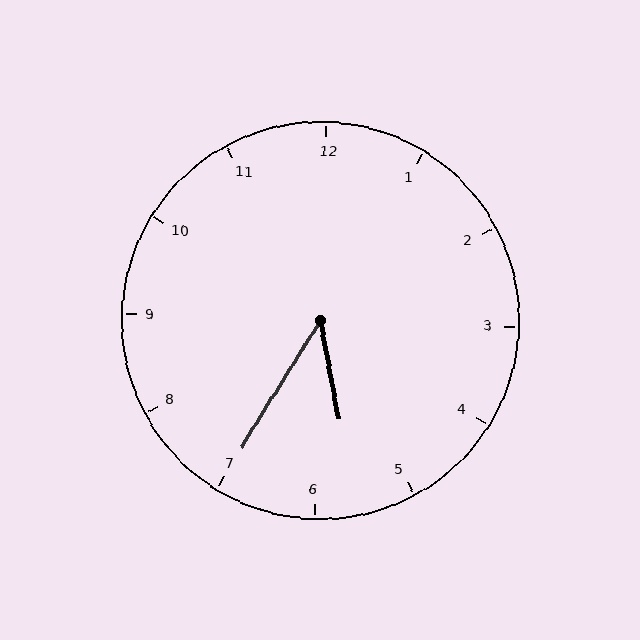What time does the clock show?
5:35.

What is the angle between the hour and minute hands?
Approximately 42 degrees.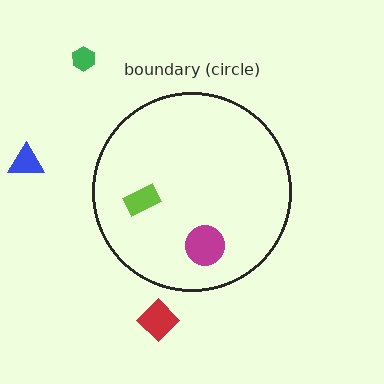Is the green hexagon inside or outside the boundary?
Outside.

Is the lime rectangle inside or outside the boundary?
Inside.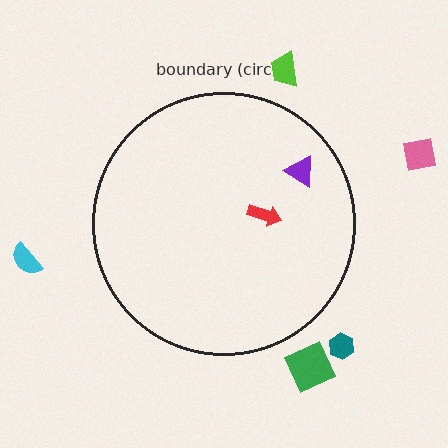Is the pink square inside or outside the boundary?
Outside.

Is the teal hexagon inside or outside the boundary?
Outside.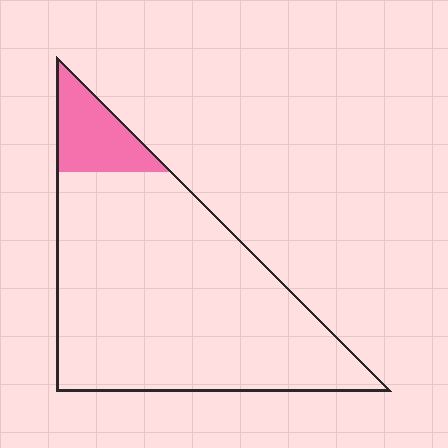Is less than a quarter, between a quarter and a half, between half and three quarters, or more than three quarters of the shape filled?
Less than a quarter.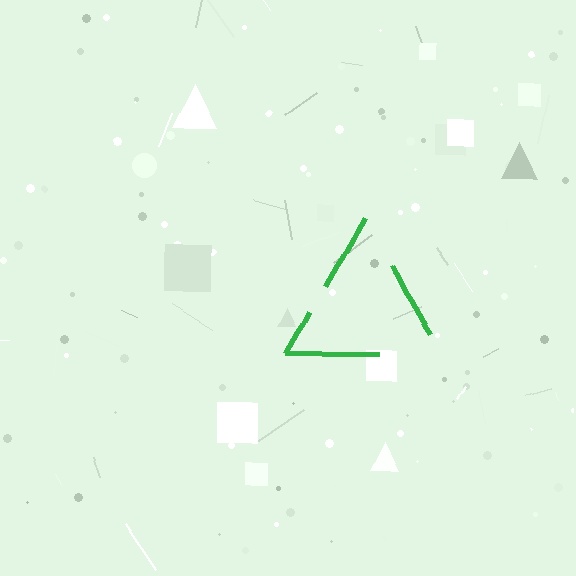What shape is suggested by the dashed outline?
The dashed outline suggests a triangle.